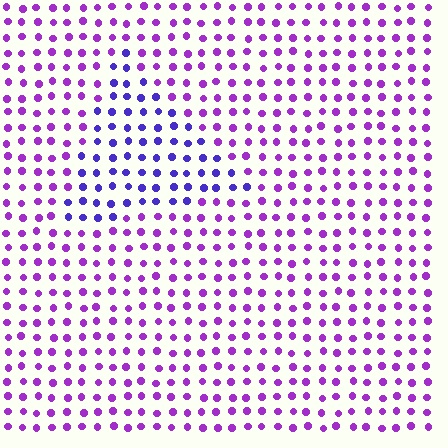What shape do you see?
I see a triangle.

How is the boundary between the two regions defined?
The boundary is defined purely by a slight shift in hue (about 35 degrees). Spacing, size, and orientation are identical on both sides.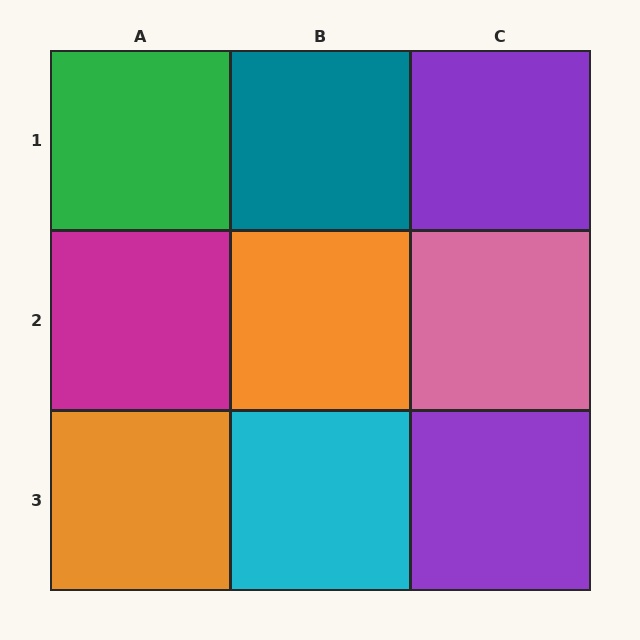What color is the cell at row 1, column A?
Green.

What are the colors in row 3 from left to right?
Orange, cyan, purple.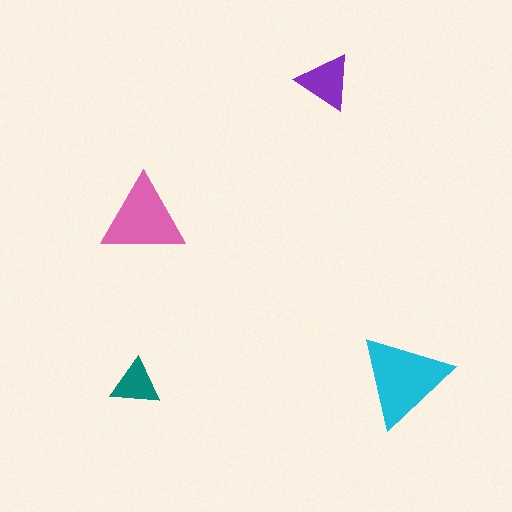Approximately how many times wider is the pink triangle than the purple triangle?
About 1.5 times wider.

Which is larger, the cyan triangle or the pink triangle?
The cyan one.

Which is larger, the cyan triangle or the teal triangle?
The cyan one.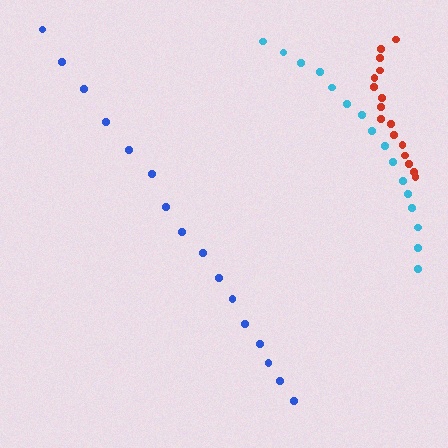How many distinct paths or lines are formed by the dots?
There are 3 distinct paths.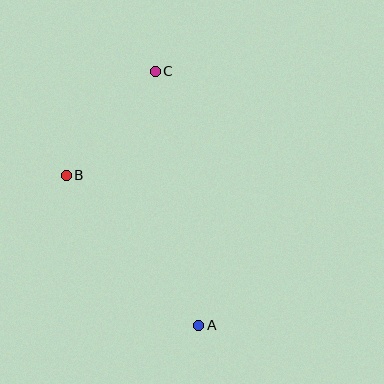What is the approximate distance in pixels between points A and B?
The distance between A and B is approximately 200 pixels.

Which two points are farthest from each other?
Points A and C are farthest from each other.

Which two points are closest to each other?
Points B and C are closest to each other.